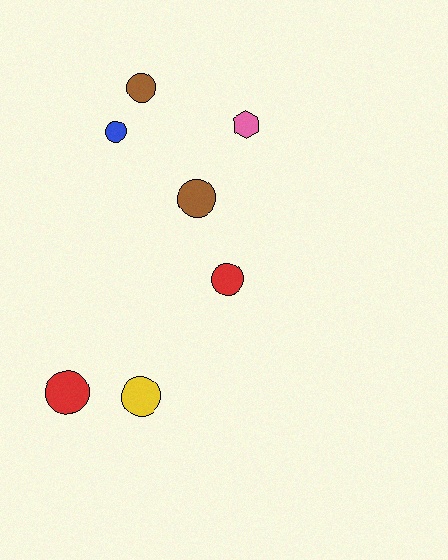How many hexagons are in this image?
There is 1 hexagon.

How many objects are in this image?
There are 7 objects.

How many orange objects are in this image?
There are no orange objects.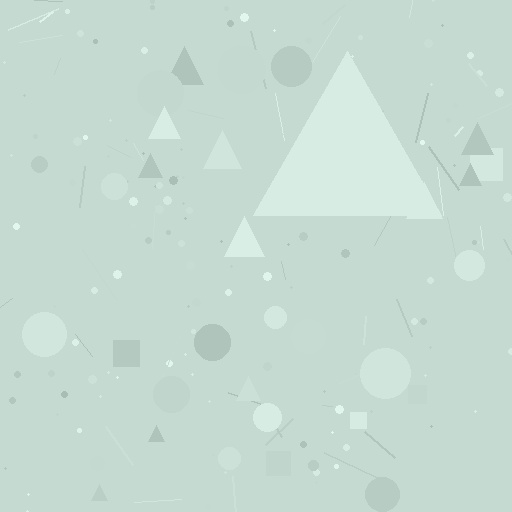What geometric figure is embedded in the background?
A triangle is embedded in the background.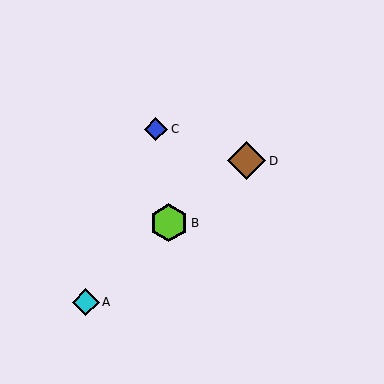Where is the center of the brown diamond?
The center of the brown diamond is at (247, 161).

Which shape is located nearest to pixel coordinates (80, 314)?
The cyan diamond (labeled A) at (86, 302) is nearest to that location.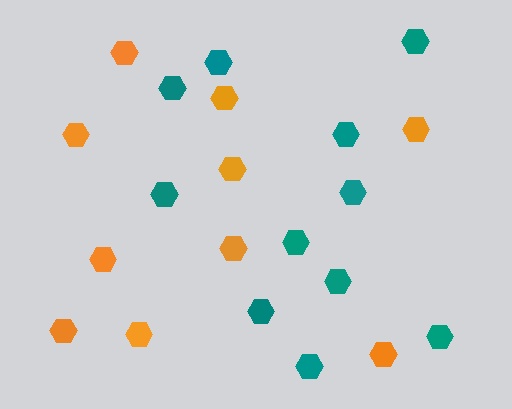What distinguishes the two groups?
There are 2 groups: one group of orange hexagons (10) and one group of teal hexagons (11).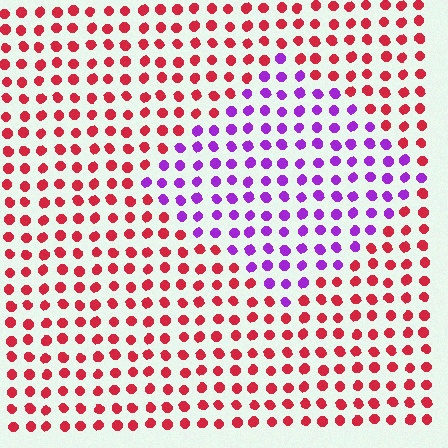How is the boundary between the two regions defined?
The boundary is defined purely by a slight shift in hue (about 68 degrees). Spacing, size, and orientation are identical on both sides.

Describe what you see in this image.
The image is filled with small red elements in a uniform arrangement. A diamond-shaped region is visible where the elements are tinted to a slightly different hue, forming a subtle color boundary.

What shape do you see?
I see a diamond.